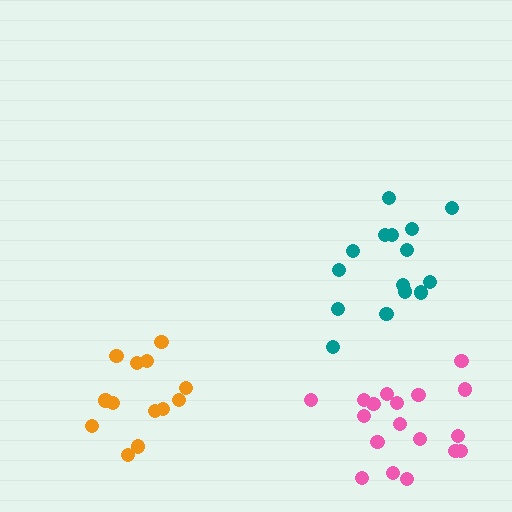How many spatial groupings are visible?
There are 3 spatial groupings.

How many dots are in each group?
Group 1: 18 dots, Group 2: 13 dots, Group 3: 15 dots (46 total).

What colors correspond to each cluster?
The clusters are colored: pink, orange, teal.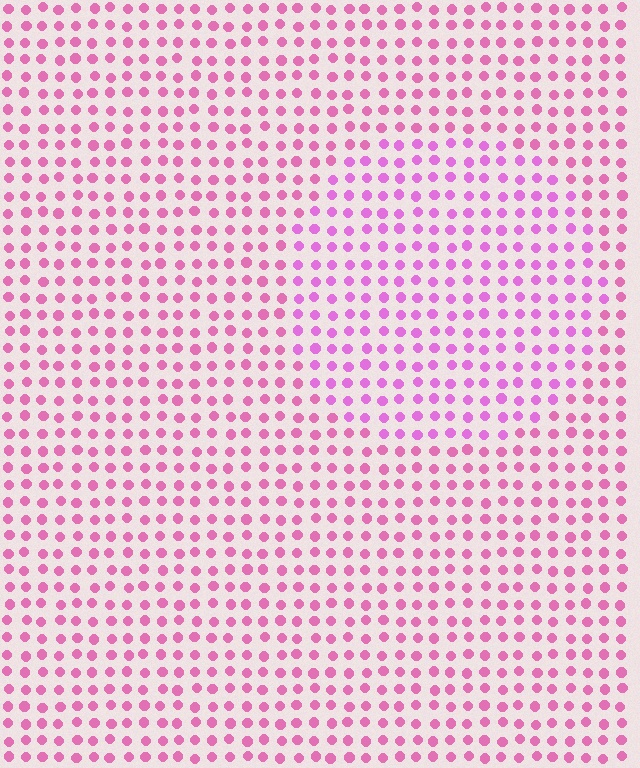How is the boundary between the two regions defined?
The boundary is defined purely by a slight shift in hue (about 22 degrees). Spacing, size, and orientation are identical on both sides.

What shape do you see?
I see a circle.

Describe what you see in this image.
The image is filled with small pink elements in a uniform arrangement. A circle-shaped region is visible where the elements are tinted to a slightly different hue, forming a subtle color boundary.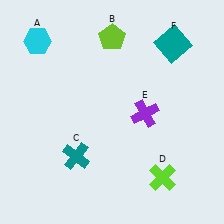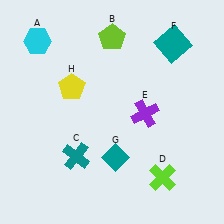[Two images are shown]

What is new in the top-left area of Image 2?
A yellow pentagon (H) was added in the top-left area of Image 2.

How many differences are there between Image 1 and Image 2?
There are 2 differences between the two images.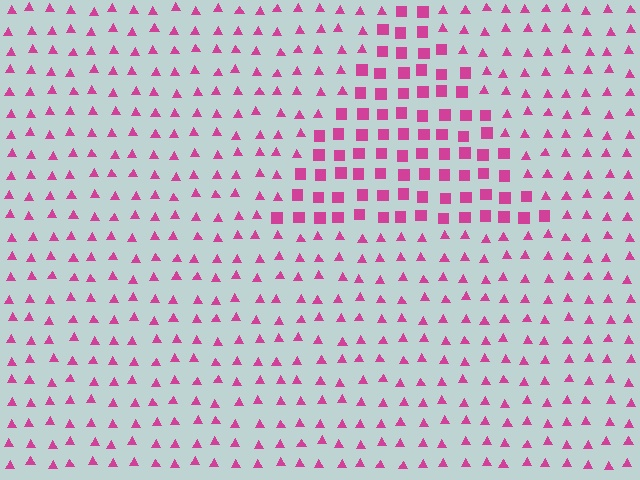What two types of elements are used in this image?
The image uses squares inside the triangle region and triangles outside it.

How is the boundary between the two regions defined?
The boundary is defined by a change in element shape: squares inside vs. triangles outside. All elements share the same color and spacing.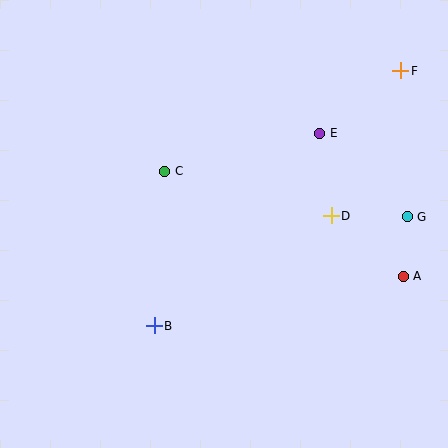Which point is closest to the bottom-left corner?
Point B is closest to the bottom-left corner.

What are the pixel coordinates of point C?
Point C is at (165, 171).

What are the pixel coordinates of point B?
Point B is at (154, 326).